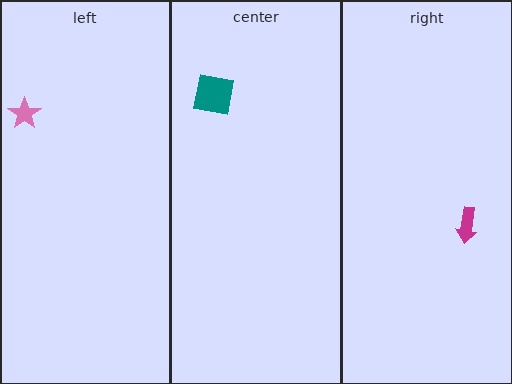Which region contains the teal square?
The center region.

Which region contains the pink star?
The left region.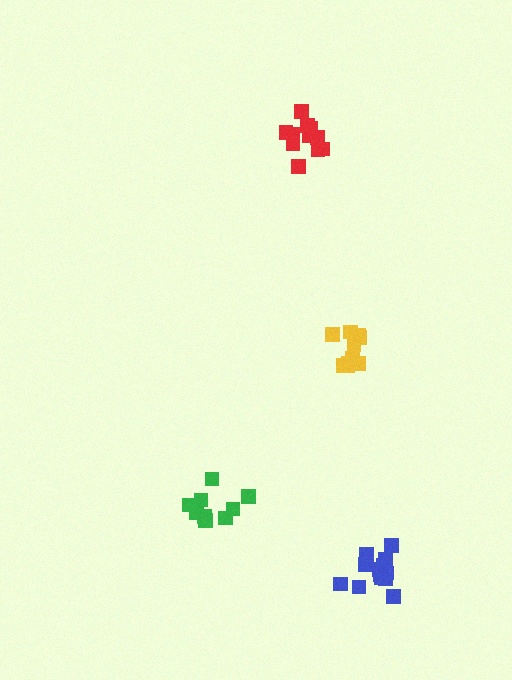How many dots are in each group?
Group 1: 9 dots, Group 2: 10 dots, Group 3: 13 dots, Group 4: 11 dots (43 total).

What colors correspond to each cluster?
The clusters are colored: green, yellow, blue, red.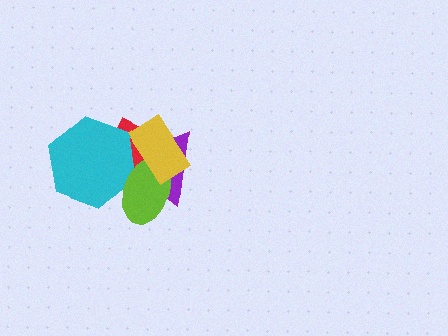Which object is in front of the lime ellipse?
The yellow rectangle is in front of the lime ellipse.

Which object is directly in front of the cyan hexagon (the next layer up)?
The lime ellipse is directly in front of the cyan hexagon.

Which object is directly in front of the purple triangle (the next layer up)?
The red square is directly in front of the purple triangle.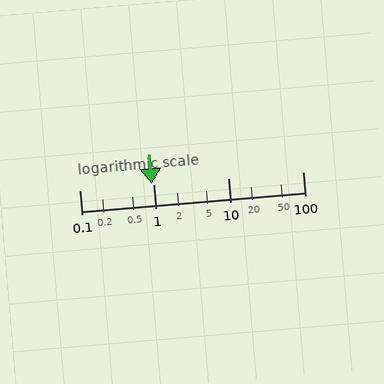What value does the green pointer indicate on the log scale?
The pointer indicates approximately 0.94.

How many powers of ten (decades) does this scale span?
The scale spans 3 decades, from 0.1 to 100.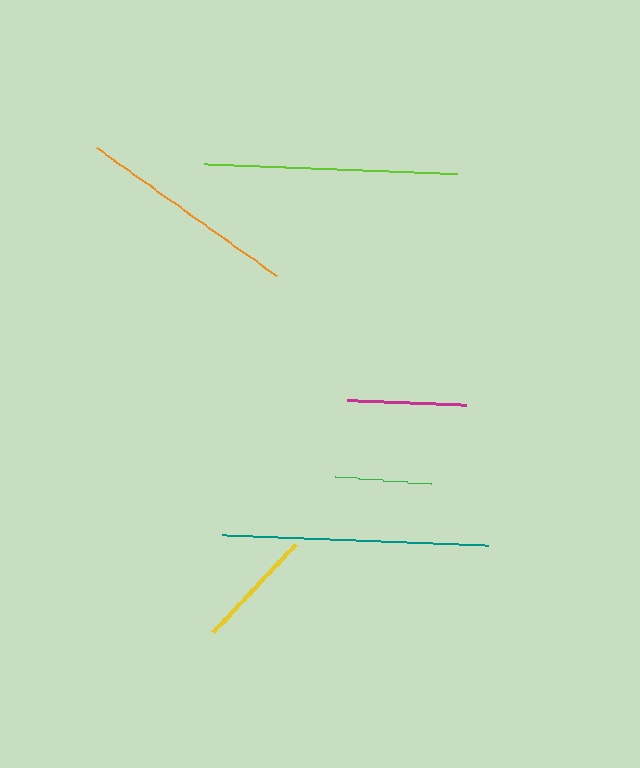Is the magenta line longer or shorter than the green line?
The magenta line is longer than the green line.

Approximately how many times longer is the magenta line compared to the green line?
The magenta line is approximately 1.2 times the length of the green line.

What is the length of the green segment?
The green segment is approximately 96 pixels long.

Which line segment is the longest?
The teal line is the longest at approximately 267 pixels.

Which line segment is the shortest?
The green line is the shortest at approximately 96 pixels.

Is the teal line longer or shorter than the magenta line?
The teal line is longer than the magenta line.